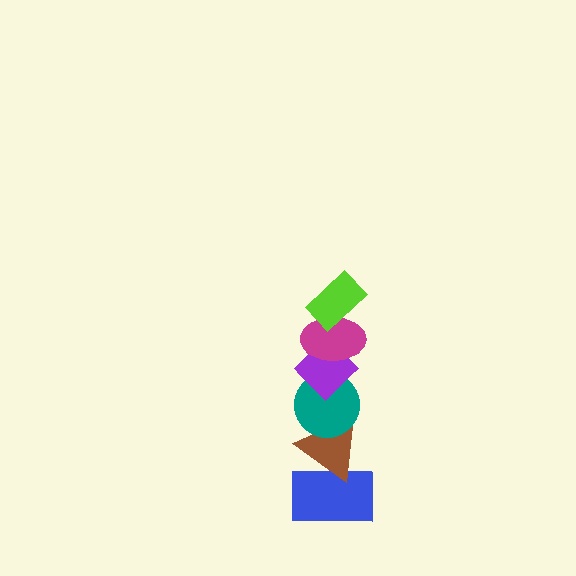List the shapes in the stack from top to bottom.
From top to bottom: the lime rectangle, the magenta ellipse, the purple diamond, the teal circle, the brown triangle, the blue rectangle.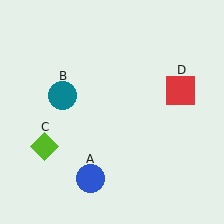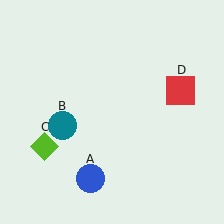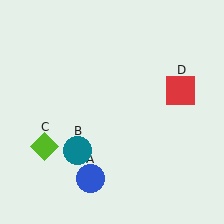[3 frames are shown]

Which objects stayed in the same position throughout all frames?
Blue circle (object A) and lime diamond (object C) and red square (object D) remained stationary.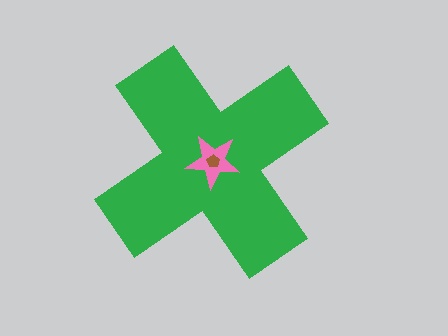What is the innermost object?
The brown pentagon.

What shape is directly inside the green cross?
The pink star.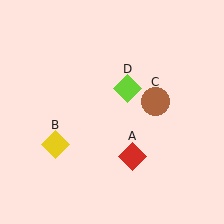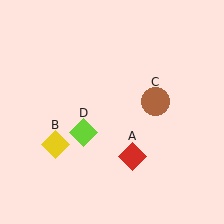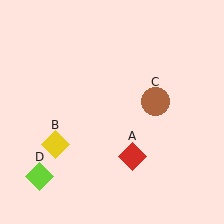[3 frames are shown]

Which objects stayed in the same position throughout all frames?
Red diamond (object A) and yellow diamond (object B) and brown circle (object C) remained stationary.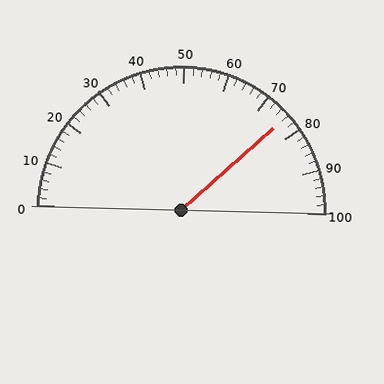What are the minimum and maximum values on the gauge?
The gauge ranges from 0 to 100.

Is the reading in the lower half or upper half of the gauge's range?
The reading is in the upper half of the range (0 to 100).